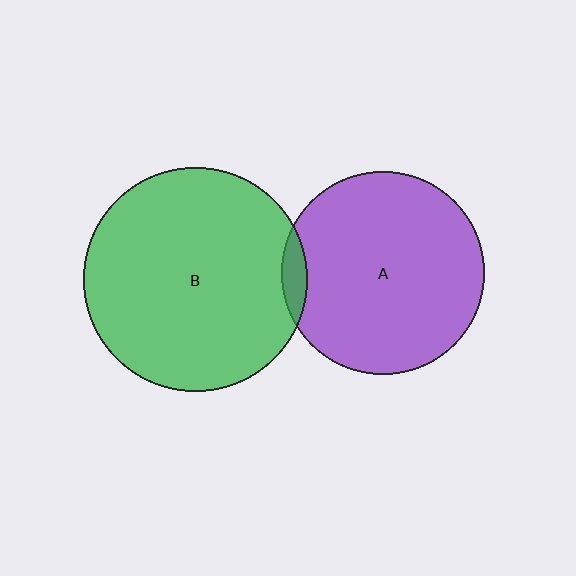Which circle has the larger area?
Circle B (green).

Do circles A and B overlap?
Yes.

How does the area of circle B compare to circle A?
Approximately 1.2 times.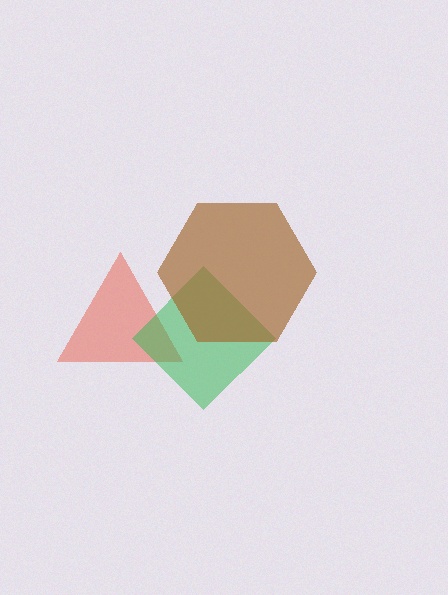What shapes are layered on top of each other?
The layered shapes are: a red triangle, a green diamond, a brown hexagon.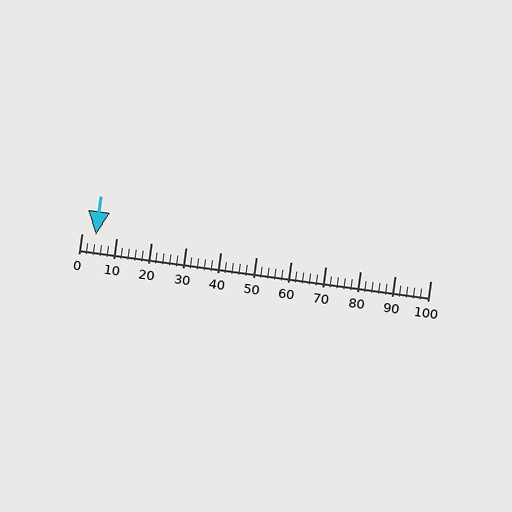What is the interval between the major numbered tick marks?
The major tick marks are spaced 10 units apart.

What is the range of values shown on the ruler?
The ruler shows values from 0 to 100.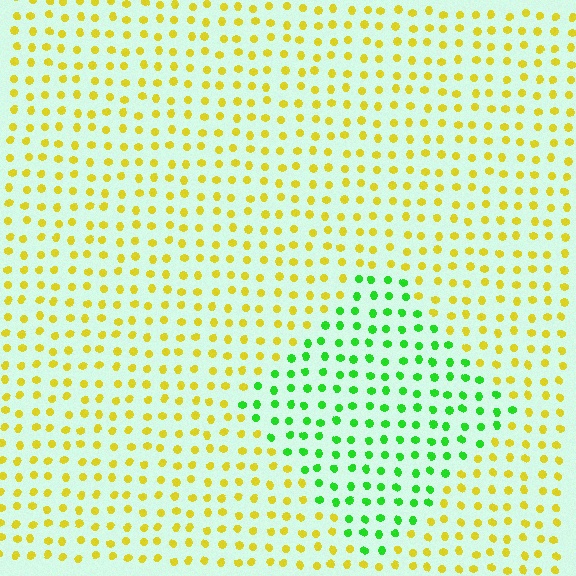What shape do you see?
I see a diamond.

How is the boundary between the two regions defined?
The boundary is defined purely by a slight shift in hue (about 64 degrees). Spacing, size, and orientation are identical on both sides.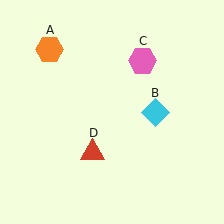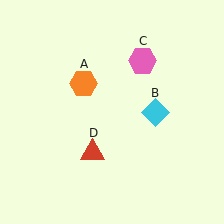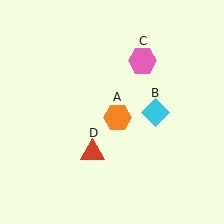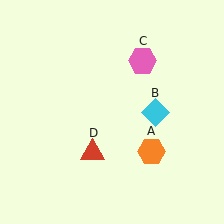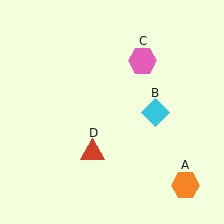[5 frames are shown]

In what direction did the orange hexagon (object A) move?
The orange hexagon (object A) moved down and to the right.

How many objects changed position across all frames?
1 object changed position: orange hexagon (object A).